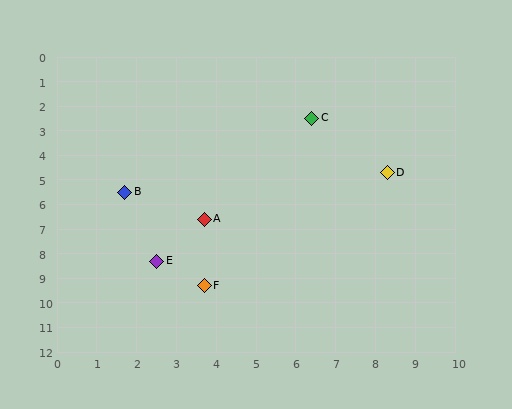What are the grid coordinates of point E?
Point E is at approximately (2.5, 8.3).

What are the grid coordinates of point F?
Point F is at approximately (3.7, 9.3).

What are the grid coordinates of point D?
Point D is at approximately (8.3, 4.7).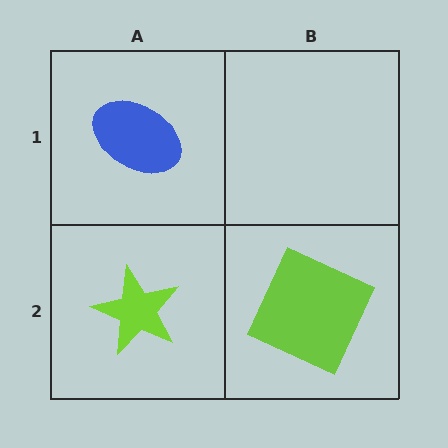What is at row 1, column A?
A blue ellipse.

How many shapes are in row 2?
2 shapes.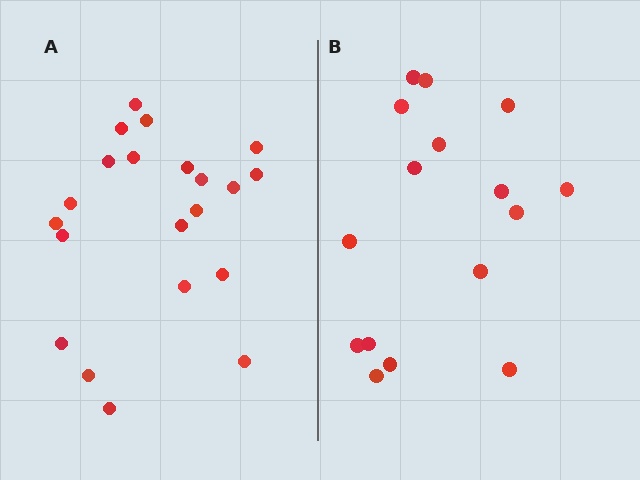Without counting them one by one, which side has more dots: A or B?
Region A (the left region) has more dots.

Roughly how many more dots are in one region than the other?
Region A has about 5 more dots than region B.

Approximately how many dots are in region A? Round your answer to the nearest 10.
About 20 dots. (The exact count is 21, which rounds to 20.)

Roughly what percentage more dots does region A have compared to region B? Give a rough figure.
About 30% more.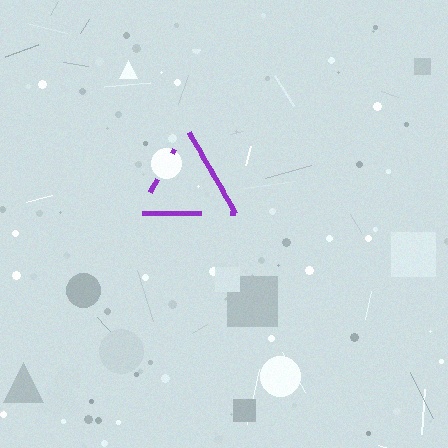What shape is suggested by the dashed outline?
The dashed outline suggests a triangle.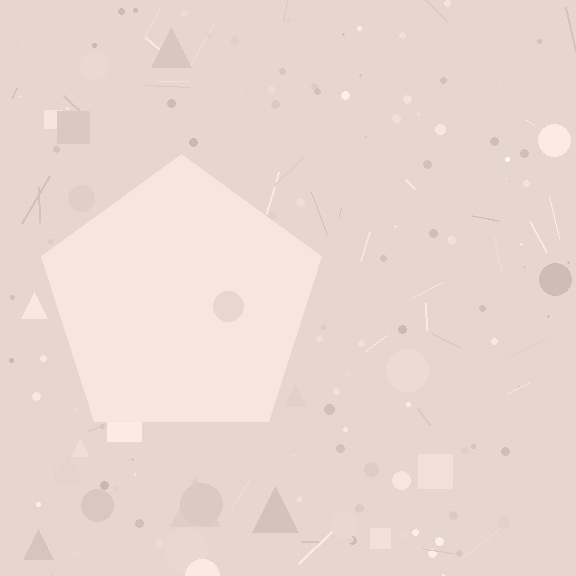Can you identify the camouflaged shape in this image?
The camouflaged shape is a pentagon.